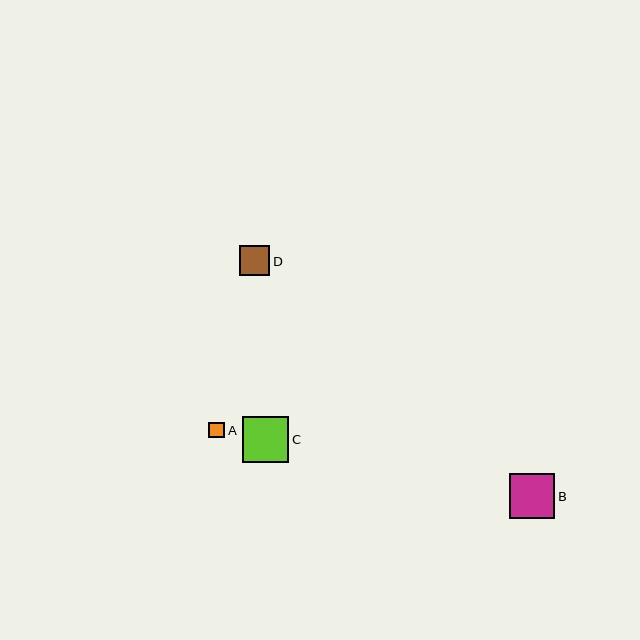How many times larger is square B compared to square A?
Square B is approximately 2.9 times the size of square A.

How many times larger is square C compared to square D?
Square C is approximately 1.5 times the size of square D.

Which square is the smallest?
Square A is the smallest with a size of approximately 16 pixels.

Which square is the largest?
Square C is the largest with a size of approximately 46 pixels.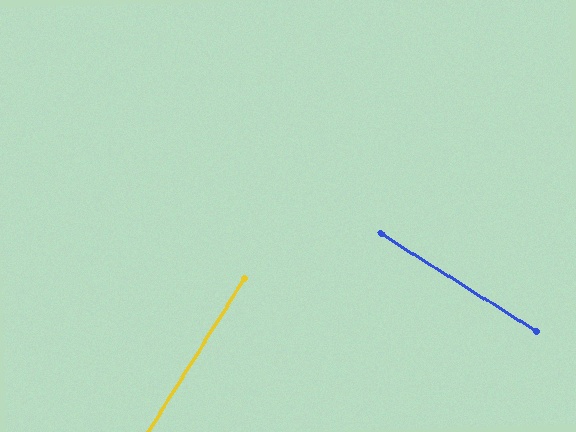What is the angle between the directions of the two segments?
Approximately 90 degrees.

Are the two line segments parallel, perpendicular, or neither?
Perpendicular — they meet at approximately 90°.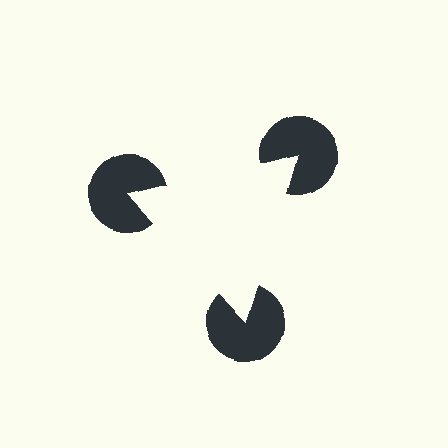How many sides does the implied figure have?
3 sides.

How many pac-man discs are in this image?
There are 3 — one at each vertex of the illusory triangle.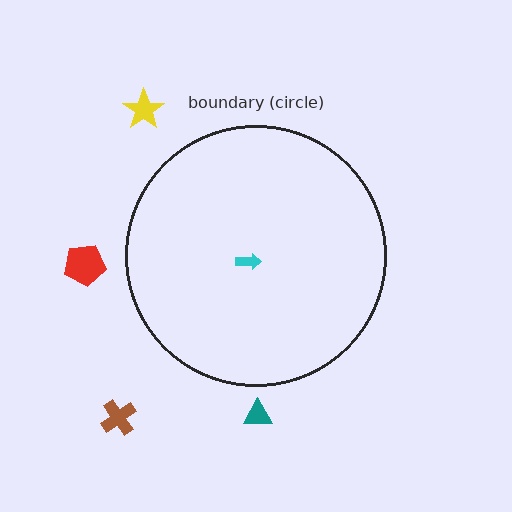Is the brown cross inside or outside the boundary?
Outside.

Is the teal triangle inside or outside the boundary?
Outside.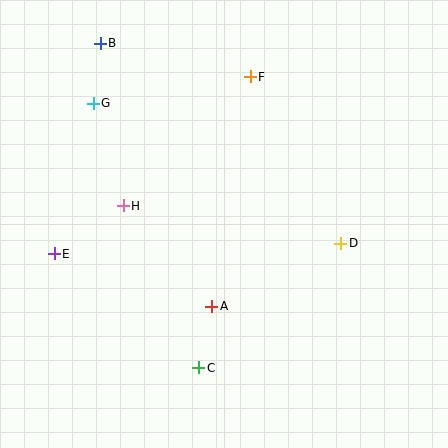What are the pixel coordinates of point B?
Point B is at (100, 43).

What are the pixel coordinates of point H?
Point H is at (123, 206).